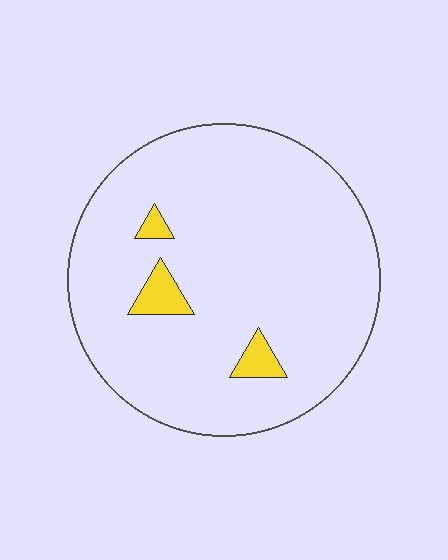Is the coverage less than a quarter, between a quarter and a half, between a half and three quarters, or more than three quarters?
Less than a quarter.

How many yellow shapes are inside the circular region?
3.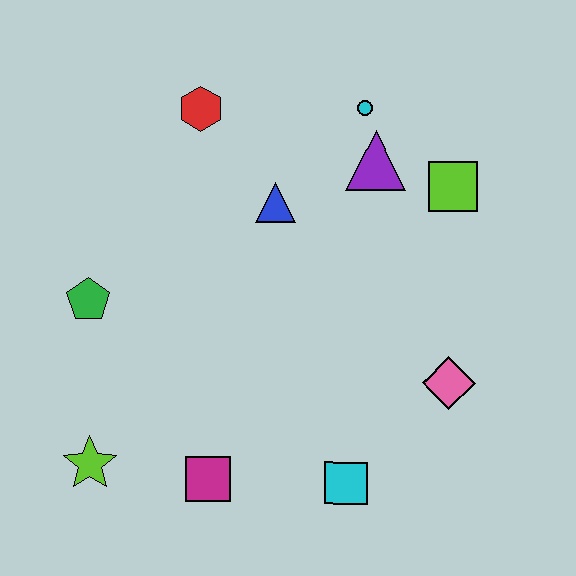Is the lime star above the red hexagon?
No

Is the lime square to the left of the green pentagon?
No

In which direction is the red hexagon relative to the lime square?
The red hexagon is to the left of the lime square.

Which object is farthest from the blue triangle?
The lime star is farthest from the blue triangle.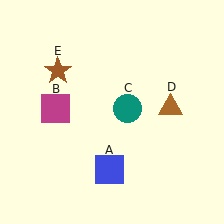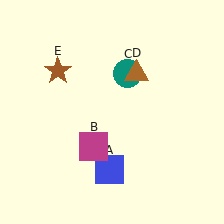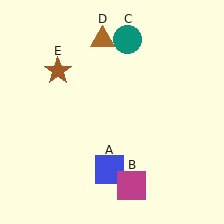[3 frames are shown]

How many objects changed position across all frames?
3 objects changed position: magenta square (object B), teal circle (object C), brown triangle (object D).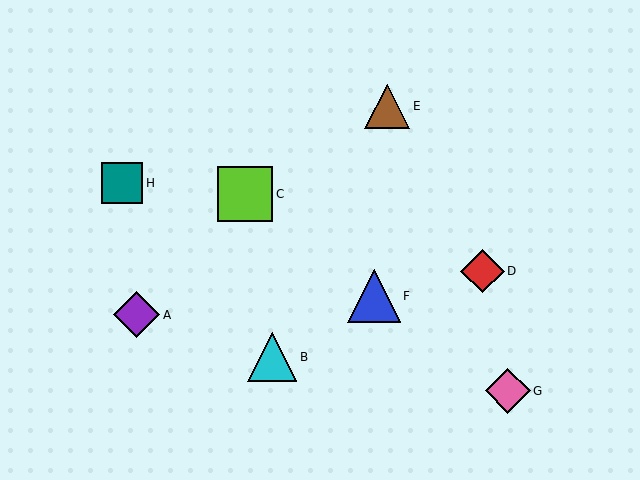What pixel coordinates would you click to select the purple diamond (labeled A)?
Click at (137, 315) to select the purple diamond A.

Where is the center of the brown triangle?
The center of the brown triangle is at (387, 106).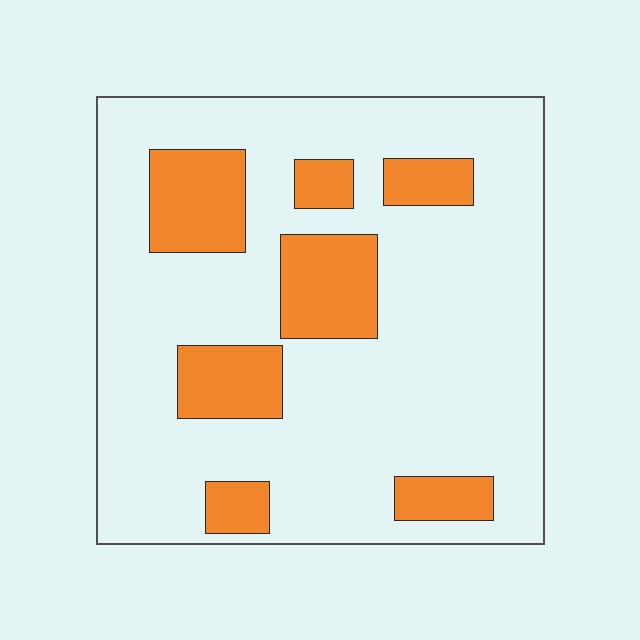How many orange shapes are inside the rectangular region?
7.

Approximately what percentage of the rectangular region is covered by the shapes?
Approximately 20%.